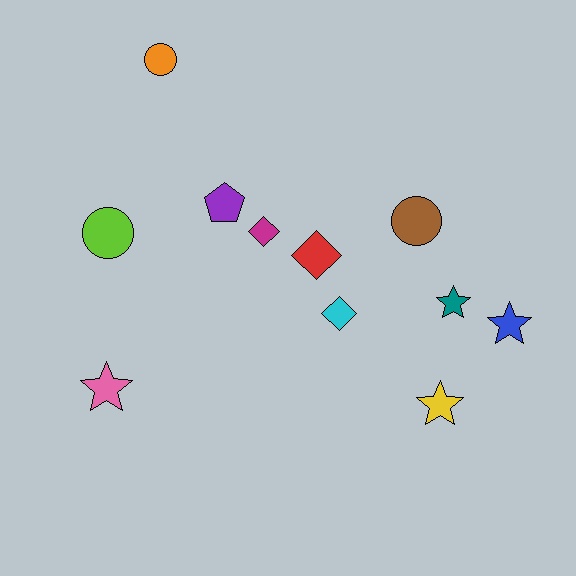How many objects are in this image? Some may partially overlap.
There are 11 objects.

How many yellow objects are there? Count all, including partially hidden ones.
There is 1 yellow object.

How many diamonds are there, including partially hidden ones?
There are 3 diamonds.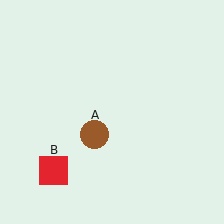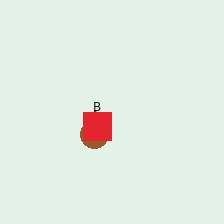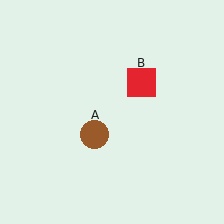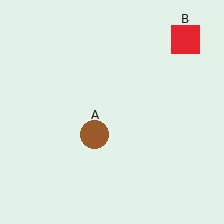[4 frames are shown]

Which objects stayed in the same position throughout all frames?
Brown circle (object A) remained stationary.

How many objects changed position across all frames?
1 object changed position: red square (object B).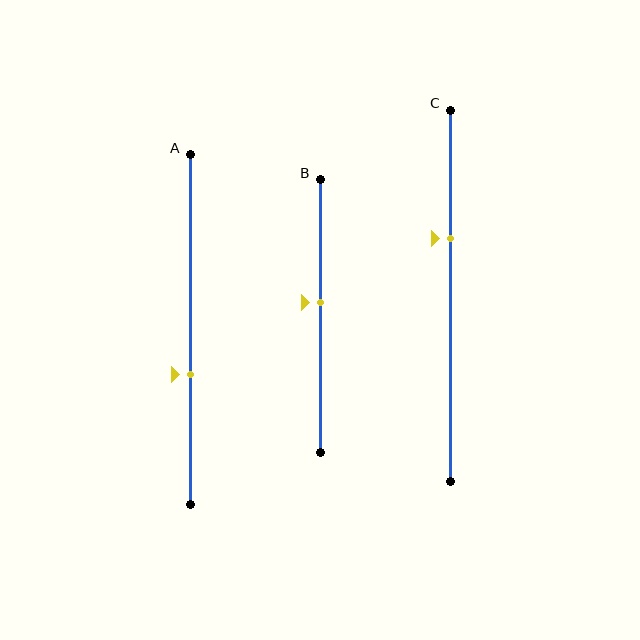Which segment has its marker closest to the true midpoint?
Segment B has its marker closest to the true midpoint.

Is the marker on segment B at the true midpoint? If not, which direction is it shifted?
No, the marker on segment B is shifted upward by about 5% of the segment length.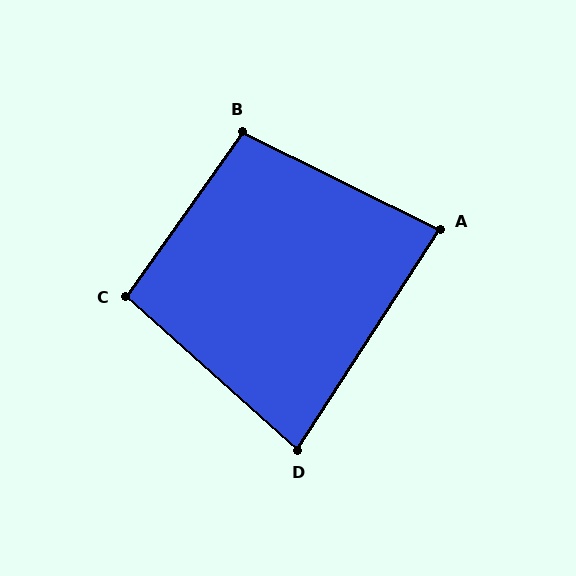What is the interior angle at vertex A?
Approximately 84 degrees (acute).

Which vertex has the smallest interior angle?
D, at approximately 81 degrees.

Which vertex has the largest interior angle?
B, at approximately 99 degrees.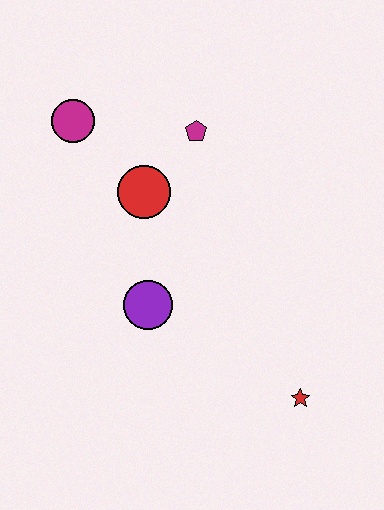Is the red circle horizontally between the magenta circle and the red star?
Yes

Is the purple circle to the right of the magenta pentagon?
No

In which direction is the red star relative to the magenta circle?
The red star is below the magenta circle.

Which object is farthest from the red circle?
The red star is farthest from the red circle.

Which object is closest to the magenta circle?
The red circle is closest to the magenta circle.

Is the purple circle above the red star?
Yes